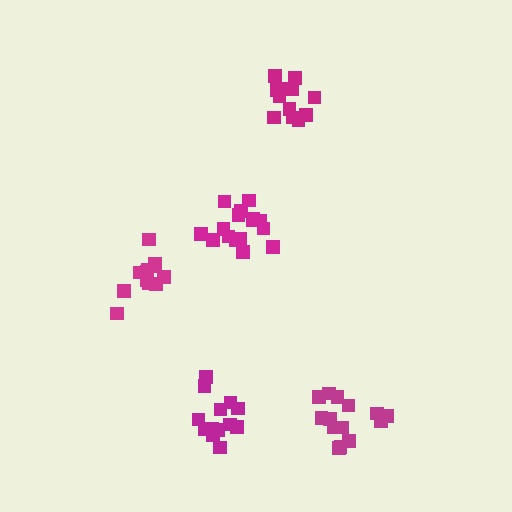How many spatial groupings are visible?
There are 5 spatial groupings.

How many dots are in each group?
Group 1: 13 dots, Group 2: 13 dots, Group 3: 16 dots, Group 4: 12 dots, Group 5: 14 dots (68 total).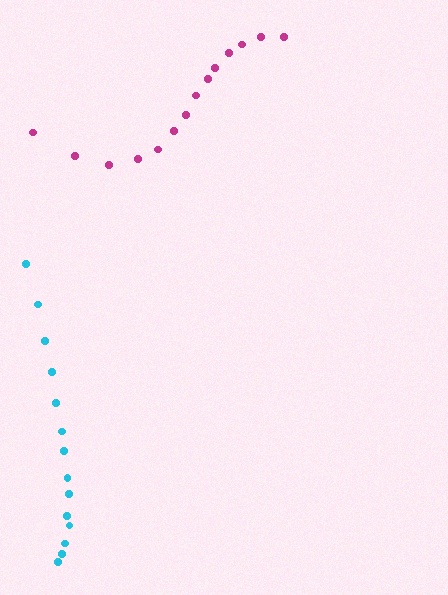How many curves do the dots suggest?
There are 2 distinct paths.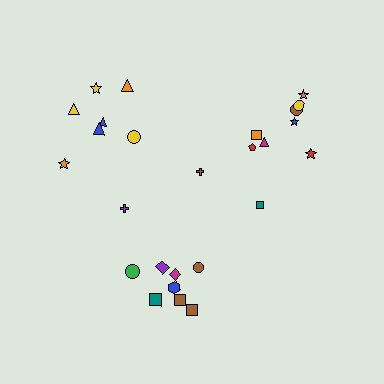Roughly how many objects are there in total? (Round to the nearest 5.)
Roughly 25 objects in total.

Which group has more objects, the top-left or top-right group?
The top-right group.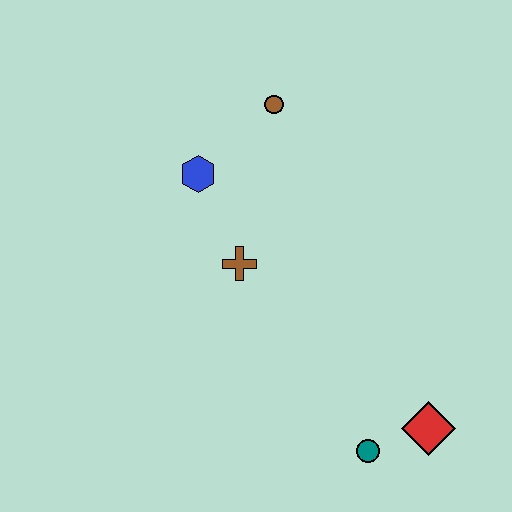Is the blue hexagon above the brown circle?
No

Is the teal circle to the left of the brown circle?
No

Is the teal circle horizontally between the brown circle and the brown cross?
No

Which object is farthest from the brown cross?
The red diamond is farthest from the brown cross.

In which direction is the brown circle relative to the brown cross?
The brown circle is above the brown cross.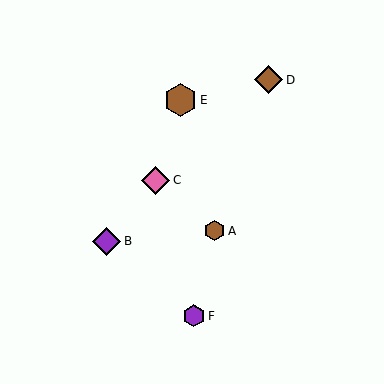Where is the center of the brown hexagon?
The center of the brown hexagon is at (181, 100).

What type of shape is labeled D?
Shape D is a brown diamond.